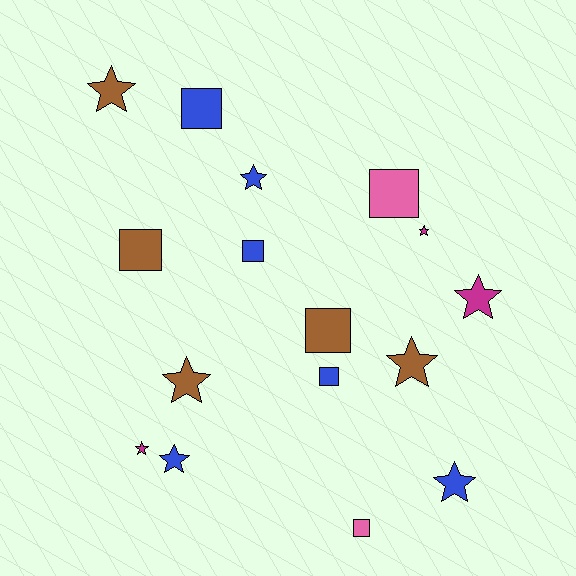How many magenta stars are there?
There are 3 magenta stars.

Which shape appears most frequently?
Star, with 9 objects.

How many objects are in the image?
There are 16 objects.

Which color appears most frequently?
Blue, with 6 objects.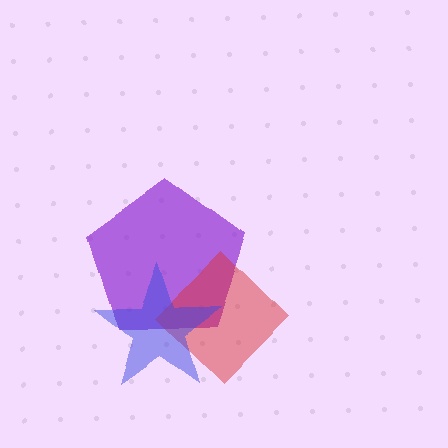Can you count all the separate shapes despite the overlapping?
Yes, there are 3 separate shapes.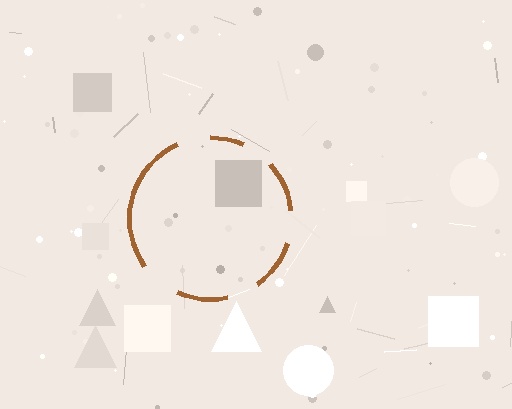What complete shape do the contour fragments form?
The contour fragments form a circle.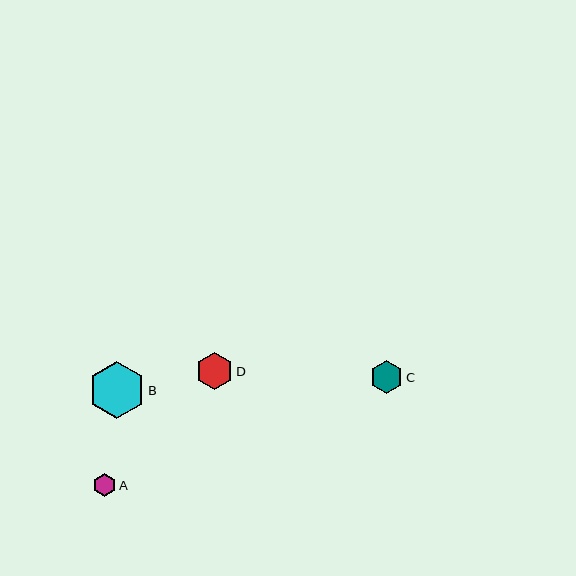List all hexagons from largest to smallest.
From largest to smallest: B, D, C, A.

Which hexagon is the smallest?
Hexagon A is the smallest with a size of approximately 23 pixels.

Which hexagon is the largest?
Hexagon B is the largest with a size of approximately 57 pixels.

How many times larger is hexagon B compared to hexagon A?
Hexagon B is approximately 2.5 times the size of hexagon A.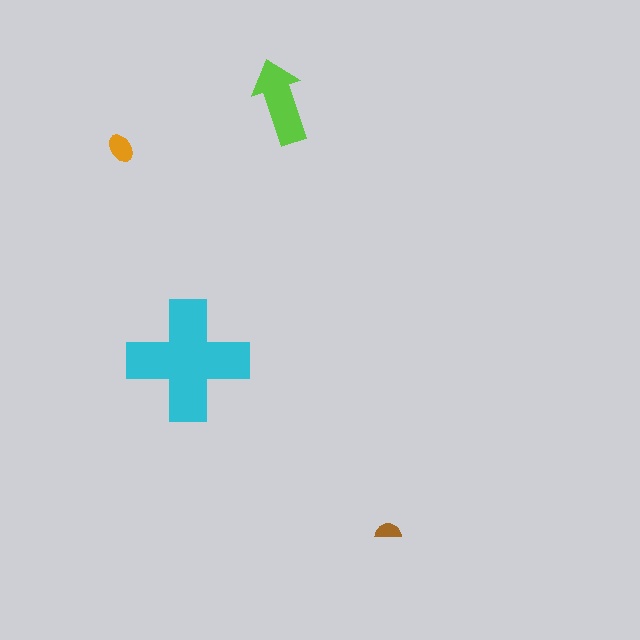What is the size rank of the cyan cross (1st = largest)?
1st.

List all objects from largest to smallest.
The cyan cross, the lime arrow, the orange ellipse, the brown semicircle.